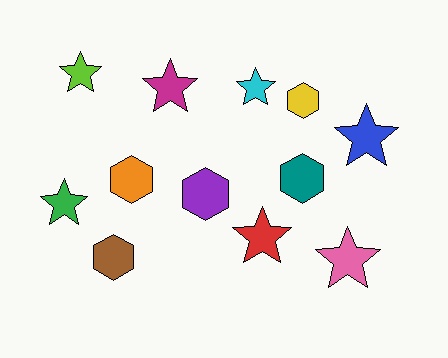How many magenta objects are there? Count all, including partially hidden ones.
There is 1 magenta object.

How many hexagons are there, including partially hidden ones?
There are 5 hexagons.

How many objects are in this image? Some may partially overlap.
There are 12 objects.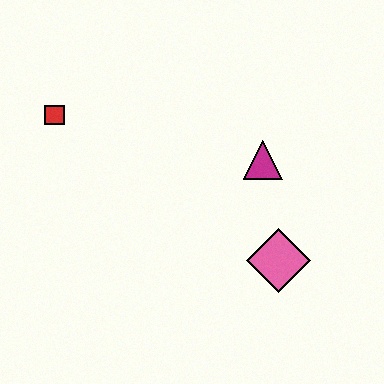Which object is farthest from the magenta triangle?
The red square is farthest from the magenta triangle.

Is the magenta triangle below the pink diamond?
No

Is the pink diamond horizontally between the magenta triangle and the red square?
No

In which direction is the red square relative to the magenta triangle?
The red square is to the left of the magenta triangle.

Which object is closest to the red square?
The magenta triangle is closest to the red square.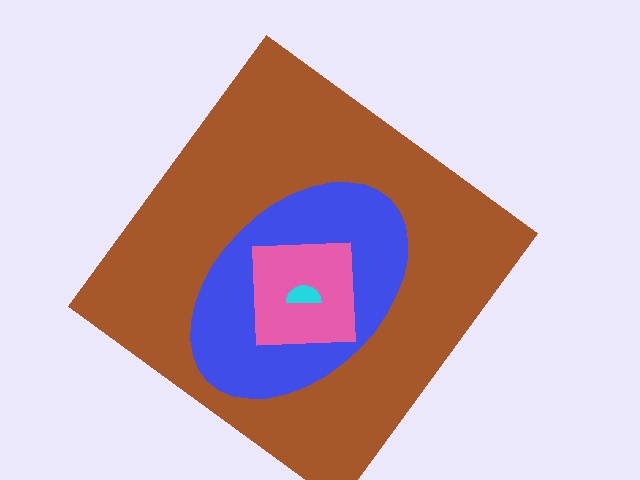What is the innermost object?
The cyan semicircle.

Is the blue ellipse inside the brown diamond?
Yes.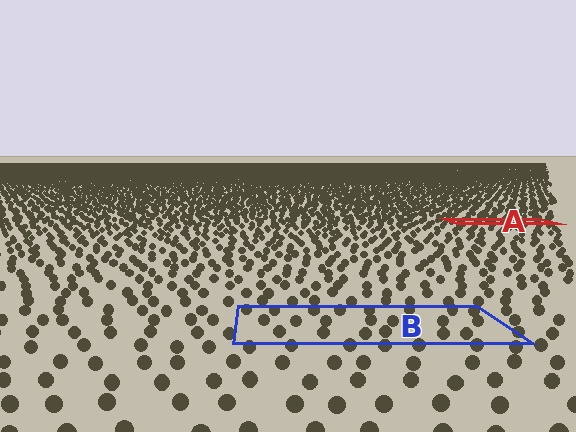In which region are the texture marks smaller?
The texture marks are smaller in region A, because it is farther away.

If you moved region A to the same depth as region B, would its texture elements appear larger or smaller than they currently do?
They would appear larger. At a closer depth, the same texture elements are projected at a bigger on-screen size.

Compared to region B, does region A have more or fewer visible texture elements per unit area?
Region A has more texture elements per unit area — they are packed more densely because it is farther away.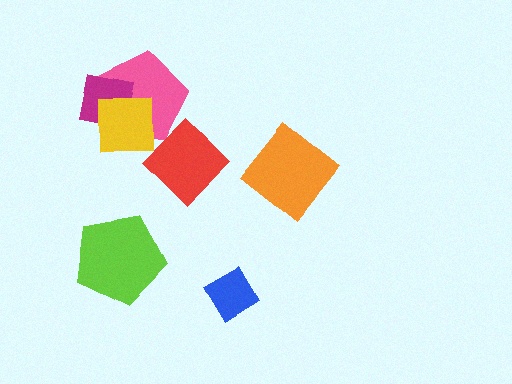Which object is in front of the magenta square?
The yellow square is in front of the magenta square.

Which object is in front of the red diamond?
The yellow square is in front of the red diamond.